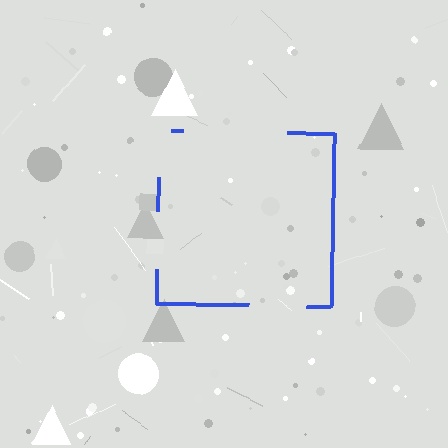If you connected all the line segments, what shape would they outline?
They would outline a square.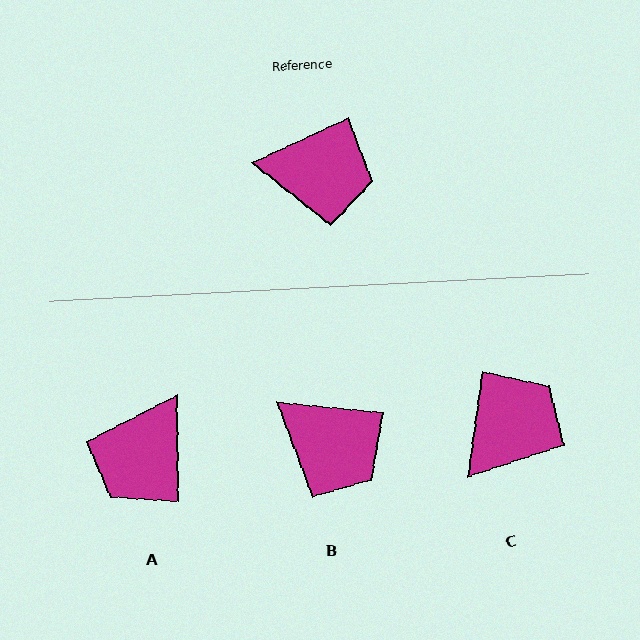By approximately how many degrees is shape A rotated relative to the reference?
Approximately 114 degrees clockwise.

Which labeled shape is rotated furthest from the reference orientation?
A, about 114 degrees away.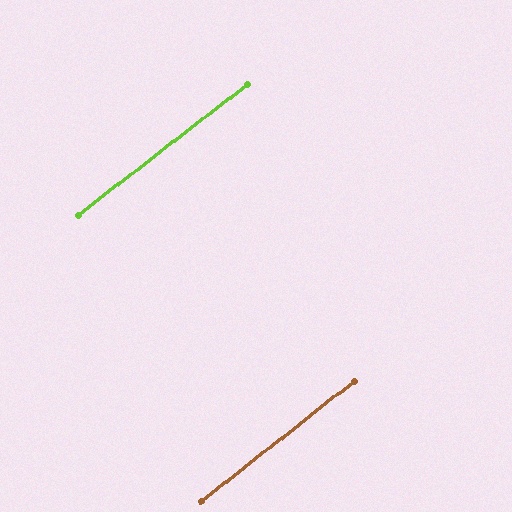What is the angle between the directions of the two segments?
Approximately 1 degree.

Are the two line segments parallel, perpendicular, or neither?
Parallel — their directions differ by only 0.6°.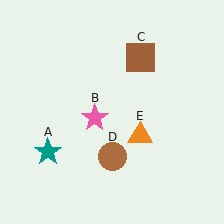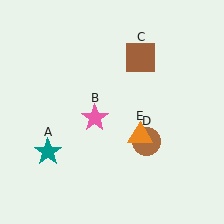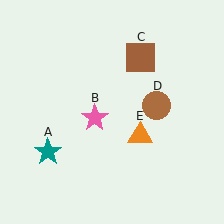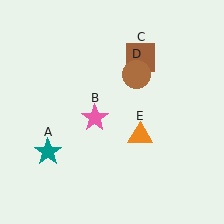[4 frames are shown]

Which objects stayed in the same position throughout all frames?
Teal star (object A) and pink star (object B) and brown square (object C) and orange triangle (object E) remained stationary.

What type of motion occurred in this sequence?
The brown circle (object D) rotated counterclockwise around the center of the scene.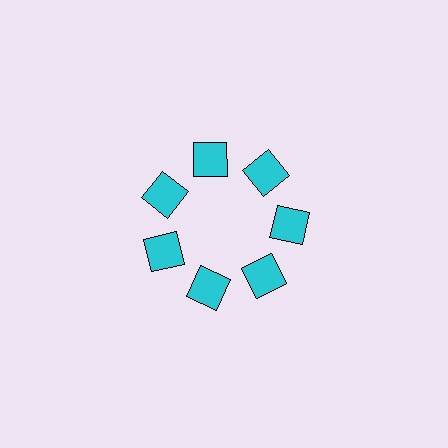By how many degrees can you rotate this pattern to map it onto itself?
The pattern maps onto itself every 51 degrees of rotation.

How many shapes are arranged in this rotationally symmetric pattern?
There are 7 shapes, arranged in 7 groups of 1.